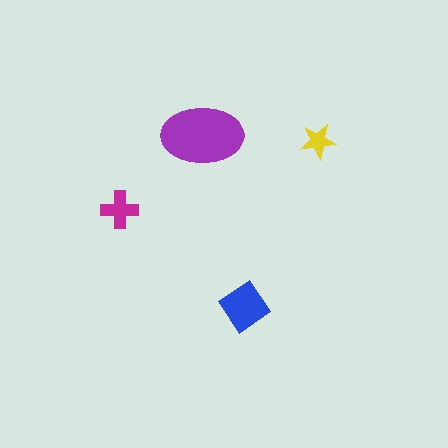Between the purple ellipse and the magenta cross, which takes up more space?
The purple ellipse.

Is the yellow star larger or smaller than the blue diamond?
Smaller.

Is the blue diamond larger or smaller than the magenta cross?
Larger.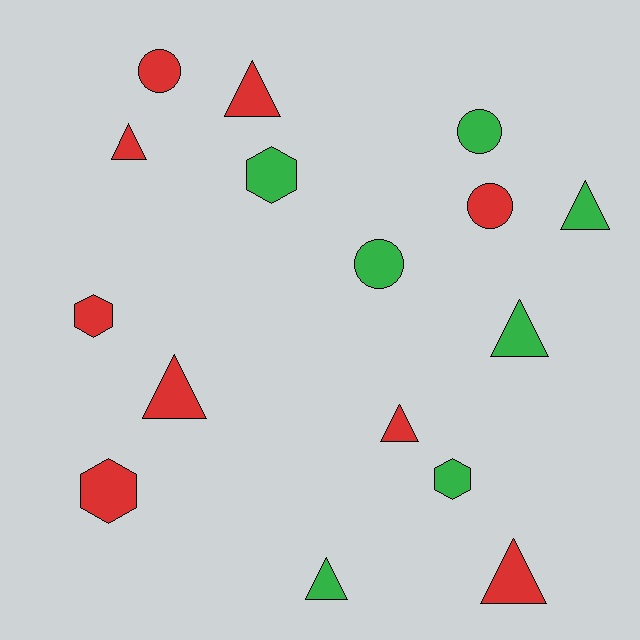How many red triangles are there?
There are 5 red triangles.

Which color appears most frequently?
Red, with 9 objects.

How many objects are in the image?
There are 16 objects.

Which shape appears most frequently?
Triangle, with 8 objects.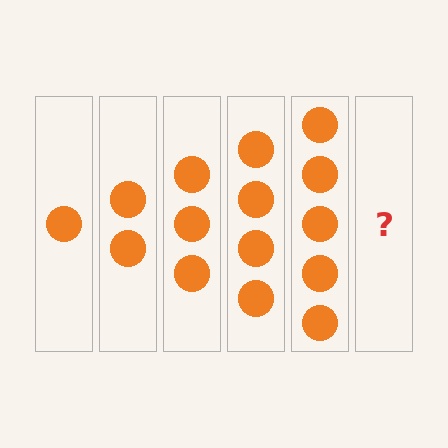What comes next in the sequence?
The next element should be 6 circles.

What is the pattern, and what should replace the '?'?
The pattern is that each step adds one more circle. The '?' should be 6 circles.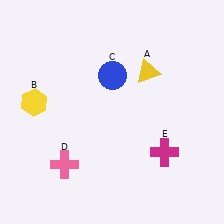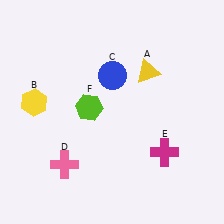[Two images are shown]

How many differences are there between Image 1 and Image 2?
There is 1 difference between the two images.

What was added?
A lime hexagon (F) was added in Image 2.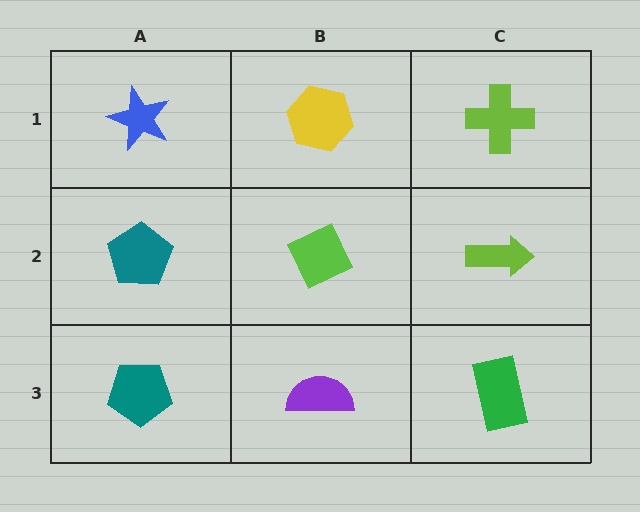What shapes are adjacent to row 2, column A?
A blue star (row 1, column A), a teal pentagon (row 3, column A), a lime diamond (row 2, column B).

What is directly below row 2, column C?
A green rectangle.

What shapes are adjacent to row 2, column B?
A yellow hexagon (row 1, column B), a purple semicircle (row 3, column B), a teal pentagon (row 2, column A), a lime arrow (row 2, column C).